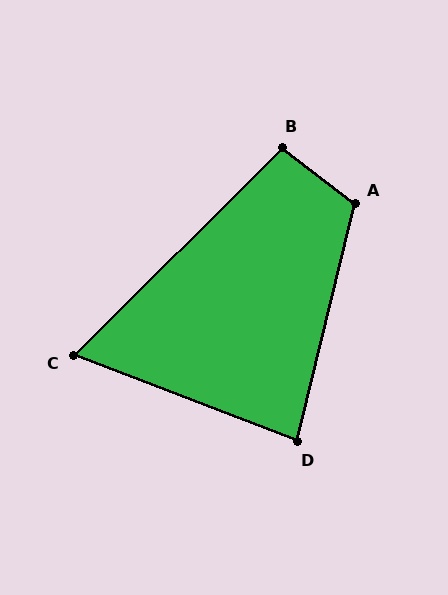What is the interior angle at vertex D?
Approximately 83 degrees (acute).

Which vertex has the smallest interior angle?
C, at approximately 66 degrees.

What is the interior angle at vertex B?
Approximately 97 degrees (obtuse).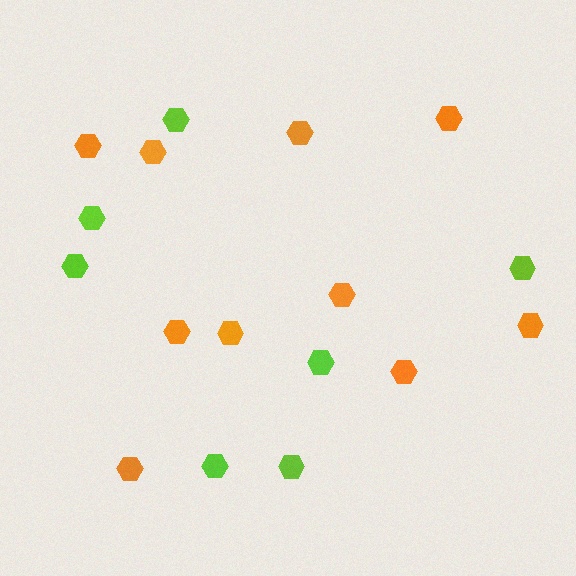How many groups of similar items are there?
There are 2 groups: one group of lime hexagons (7) and one group of orange hexagons (10).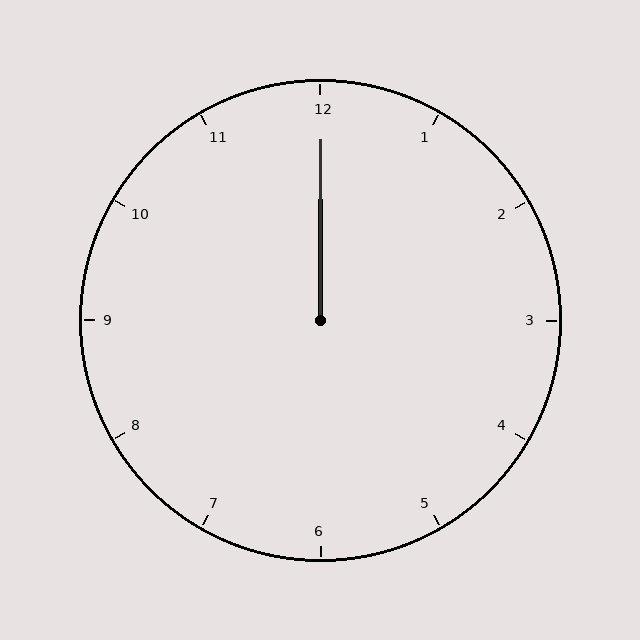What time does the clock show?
12:00.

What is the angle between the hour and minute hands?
Approximately 0 degrees.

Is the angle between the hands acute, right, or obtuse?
It is acute.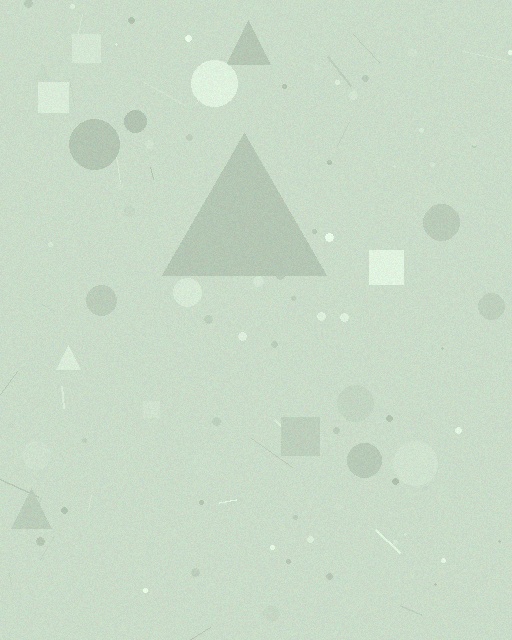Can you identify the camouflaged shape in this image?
The camouflaged shape is a triangle.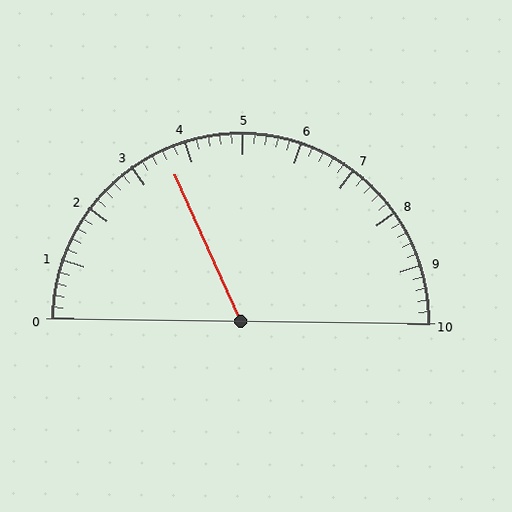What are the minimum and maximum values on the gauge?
The gauge ranges from 0 to 10.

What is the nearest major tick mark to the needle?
The nearest major tick mark is 4.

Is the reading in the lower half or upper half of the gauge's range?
The reading is in the lower half of the range (0 to 10).